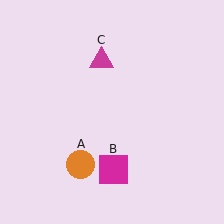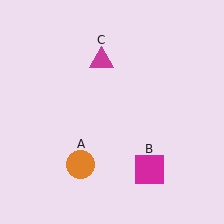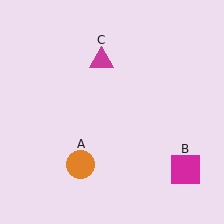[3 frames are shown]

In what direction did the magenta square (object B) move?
The magenta square (object B) moved right.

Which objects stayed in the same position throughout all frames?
Orange circle (object A) and magenta triangle (object C) remained stationary.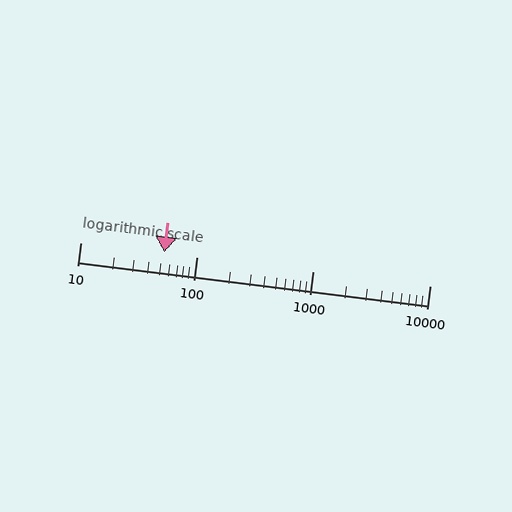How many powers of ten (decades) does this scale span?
The scale spans 3 decades, from 10 to 10000.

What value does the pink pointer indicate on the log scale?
The pointer indicates approximately 52.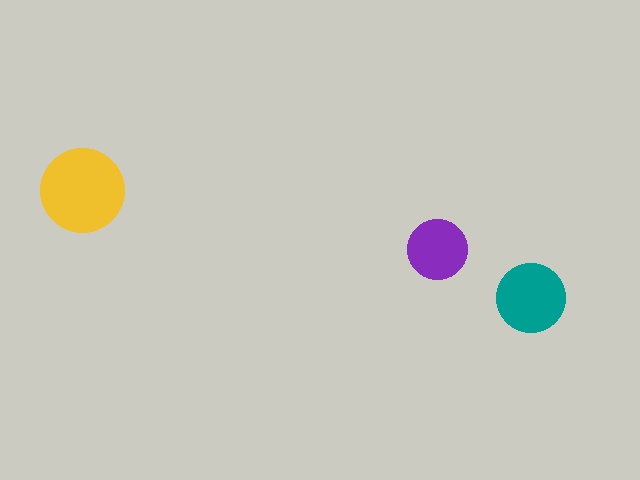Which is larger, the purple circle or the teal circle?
The teal one.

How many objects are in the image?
There are 3 objects in the image.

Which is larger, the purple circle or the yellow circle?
The yellow one.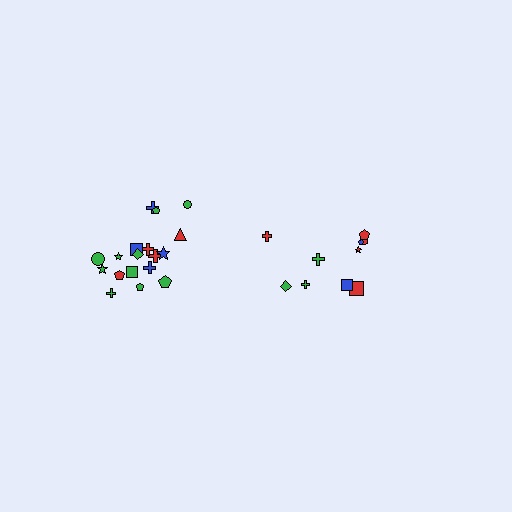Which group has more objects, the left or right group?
The left group.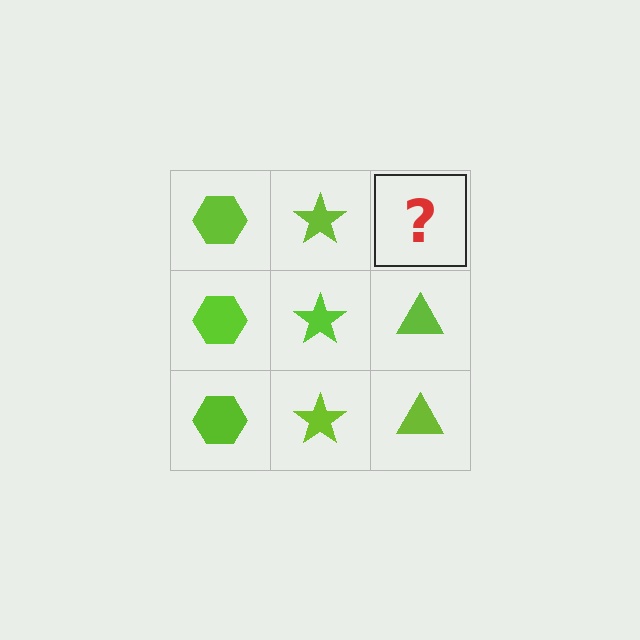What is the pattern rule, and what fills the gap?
The rule is that each column has a consistent shape. The gap should be filled with a lime triangle.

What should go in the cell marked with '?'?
The missing cell should contain a lime triangle.